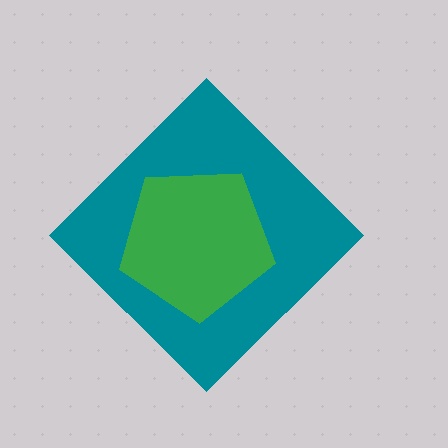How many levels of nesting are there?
2.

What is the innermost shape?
The green pentagon.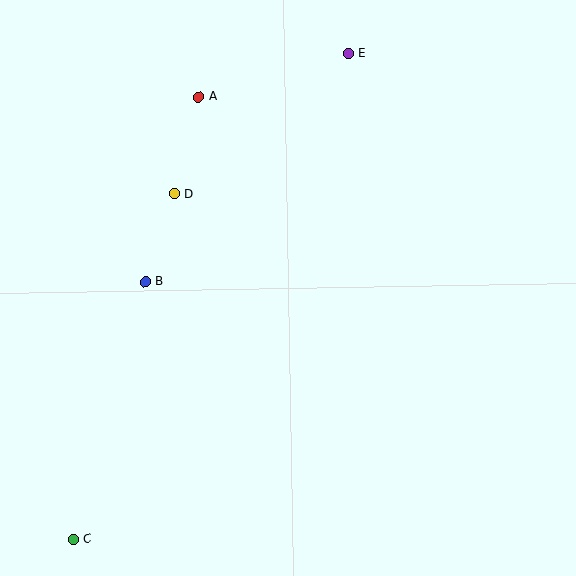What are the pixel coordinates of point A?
Point A is at (198, 97).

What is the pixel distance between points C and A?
The distance between C and A is 459 pixels.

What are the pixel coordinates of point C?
Point C is at (74, 539).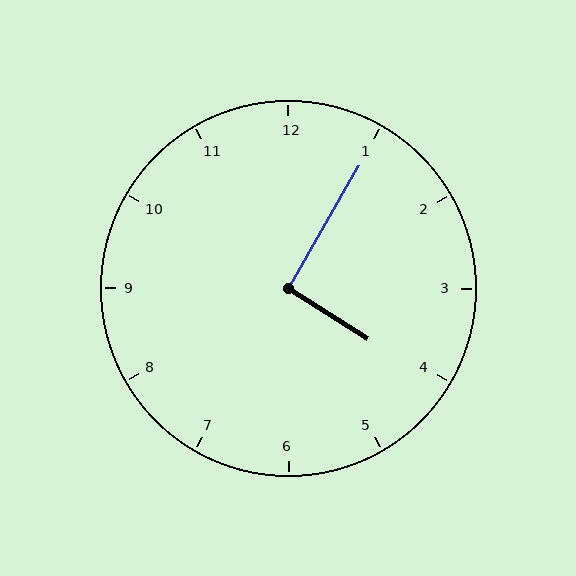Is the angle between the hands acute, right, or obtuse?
It is right.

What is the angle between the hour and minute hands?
Approximately 92 degrees.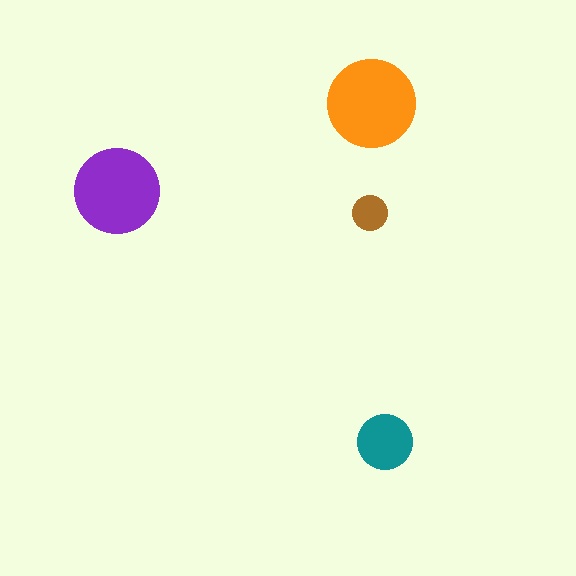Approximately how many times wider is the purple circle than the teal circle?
About 1.5 times wider.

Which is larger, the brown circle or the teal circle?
The teal one.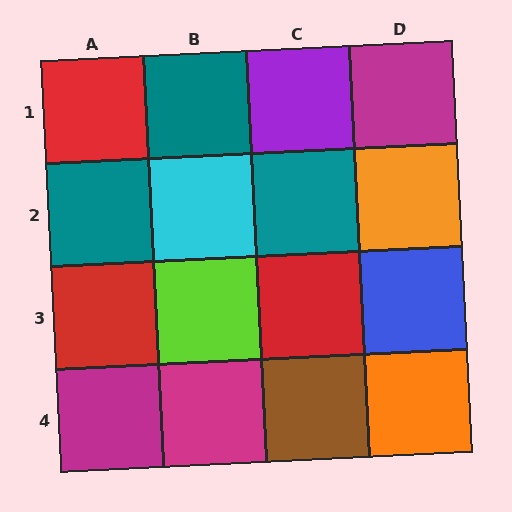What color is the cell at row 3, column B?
Lime.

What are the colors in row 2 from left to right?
Teal, cyan, teal, orange.